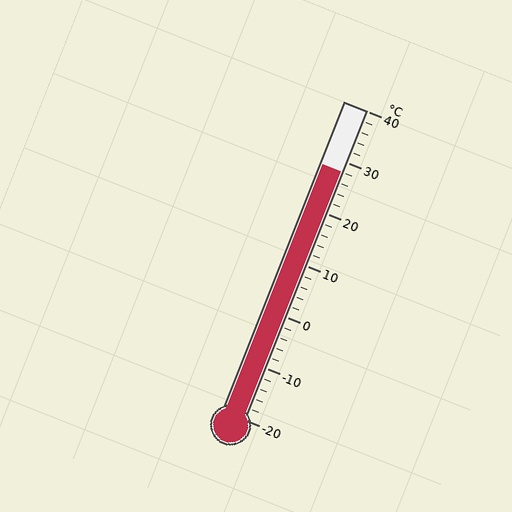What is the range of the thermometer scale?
The thermometer scale ranges from -20°C to 40°C.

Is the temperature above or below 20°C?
The temperature is above 20°C.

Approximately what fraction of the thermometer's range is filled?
The thermometer is filled to approximately 80% of its range.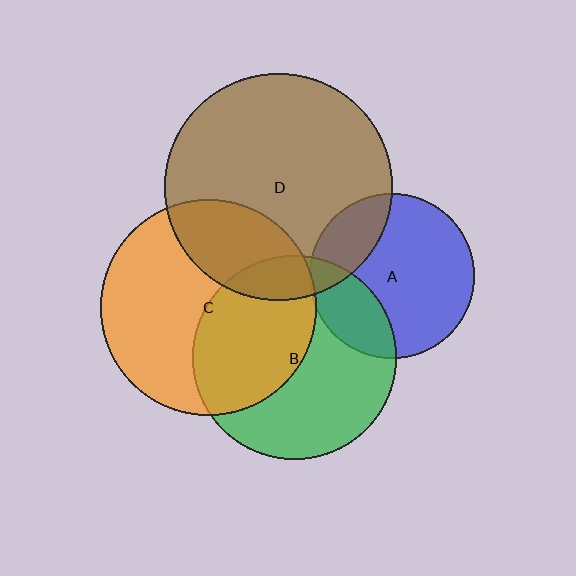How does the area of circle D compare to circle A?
Approximately 1.9 times.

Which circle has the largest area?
Circle D (brown).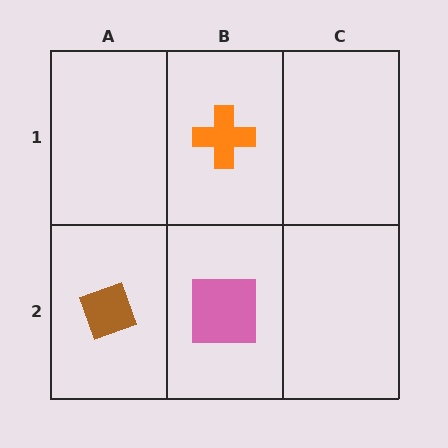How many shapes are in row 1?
1 shape.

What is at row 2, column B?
A pink square.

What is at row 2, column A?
A brown diamond.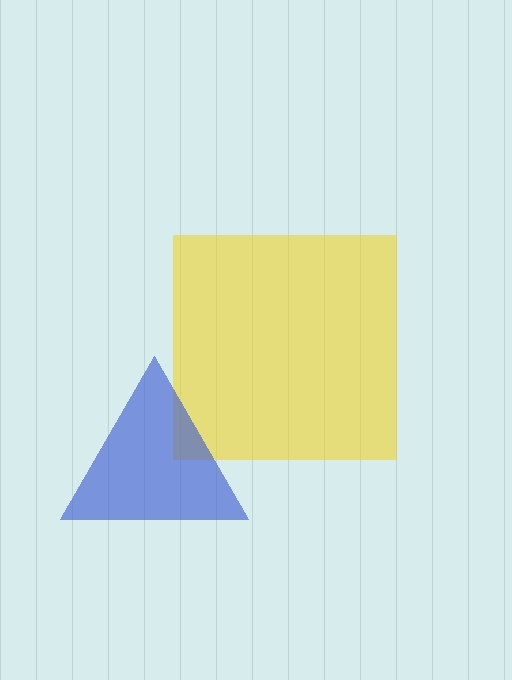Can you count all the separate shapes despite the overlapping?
Yes, there are 2 separate shapes.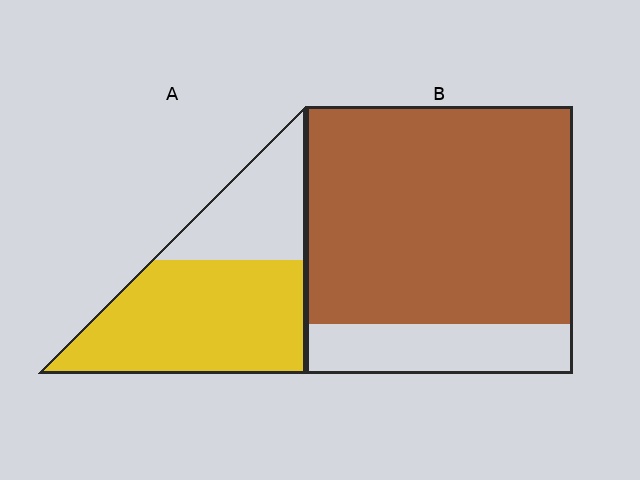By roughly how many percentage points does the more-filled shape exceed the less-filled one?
By roughly 15 percentage points (B over A).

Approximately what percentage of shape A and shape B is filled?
A is approximately 65% and B is approximately 80%.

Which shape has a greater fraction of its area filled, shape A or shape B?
Shape B.